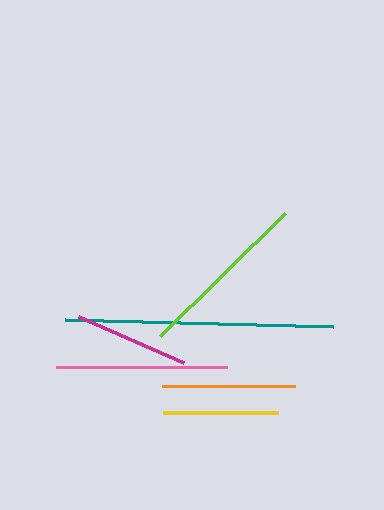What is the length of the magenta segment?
The magenta segment is approximately 115 pixels long.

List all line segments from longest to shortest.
From longest to shortest: teal, lime, pink, orange, yellow, magenta.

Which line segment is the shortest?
The magenta line is the shortest at approximately 115 pixels.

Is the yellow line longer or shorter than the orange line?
The orange line is longer than the yellow line.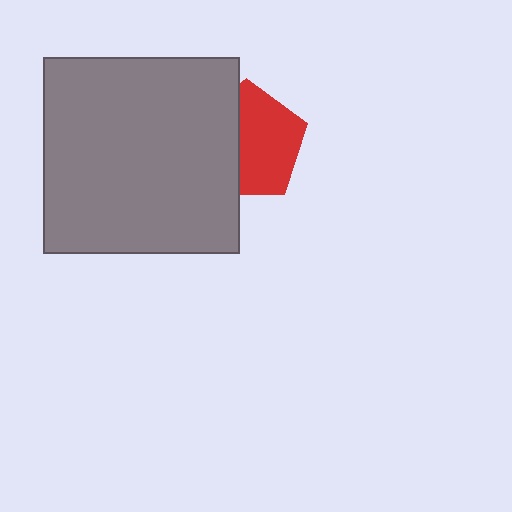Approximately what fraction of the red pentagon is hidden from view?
Roughly 42% of the red pentagon is hidden behind the gray square.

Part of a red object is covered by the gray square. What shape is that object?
It is a pentagon.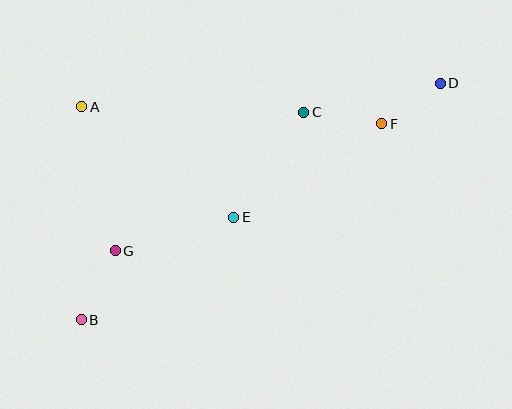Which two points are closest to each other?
Points D and F are closest to each other.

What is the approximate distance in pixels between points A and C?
The distance between A and C is approximately 222 pixels.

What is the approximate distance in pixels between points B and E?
The distance between B and E is approximately 184 pixels.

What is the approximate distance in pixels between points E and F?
The distance between E and F is approximately 175 pixels.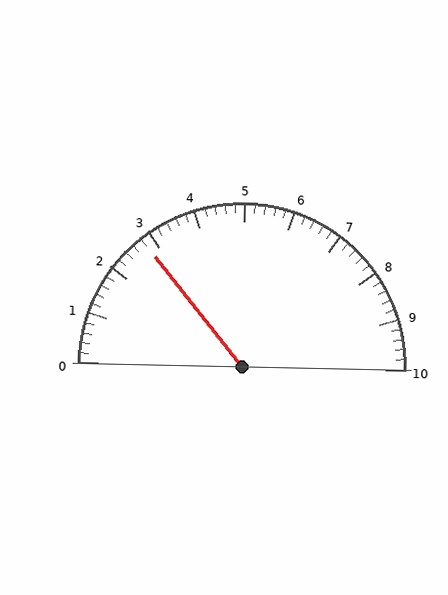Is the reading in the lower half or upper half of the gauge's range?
The reading is in the lower half of the range (0 to 10).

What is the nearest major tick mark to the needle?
The nearest major tick mark is 3.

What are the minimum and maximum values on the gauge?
The gauge ranges from 0 to 10.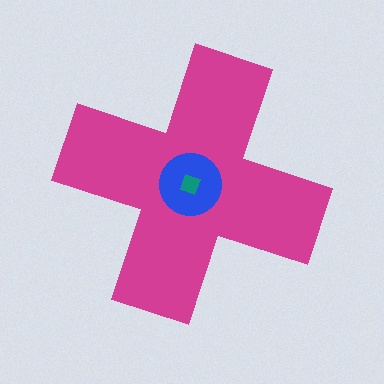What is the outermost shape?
The magenta cross.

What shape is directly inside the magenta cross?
The blue circle.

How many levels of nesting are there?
3.